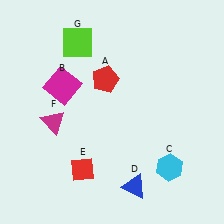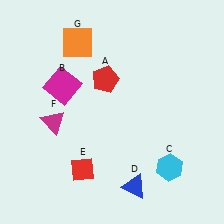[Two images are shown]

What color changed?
The square (G) changed from lime in Image 1 to orange in Image 2.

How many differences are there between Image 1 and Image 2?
There is 1 difference between the two images.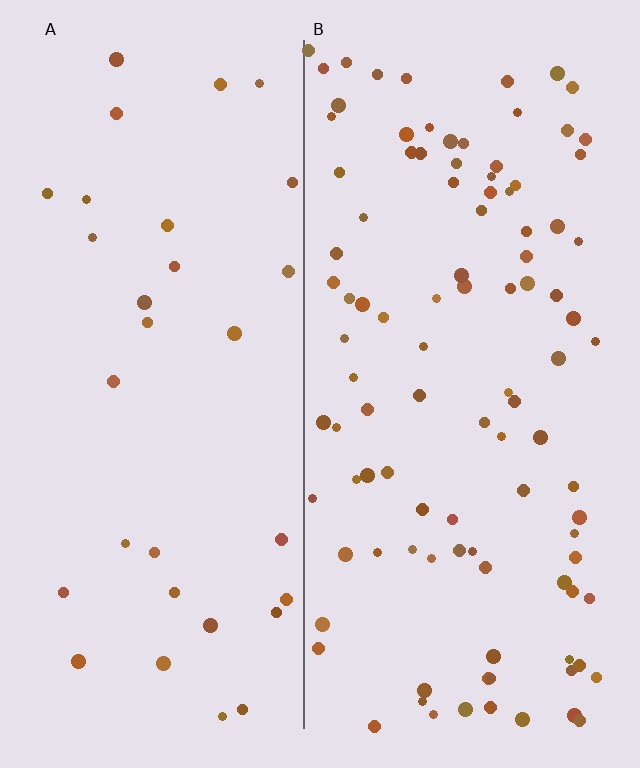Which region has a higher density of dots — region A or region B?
B (the right).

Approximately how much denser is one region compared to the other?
Approximately 3.2× — region B over region A.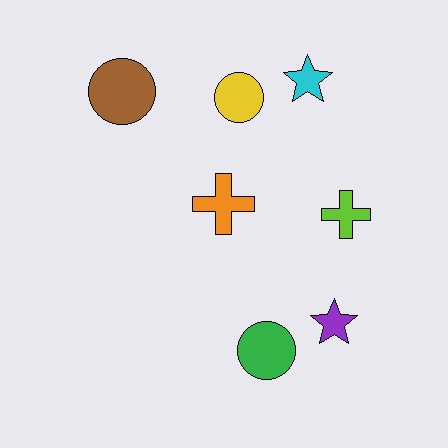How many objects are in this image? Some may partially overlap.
There are 7 objects.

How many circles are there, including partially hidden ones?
There are 3 circles.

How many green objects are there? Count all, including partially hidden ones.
There is 1 green object.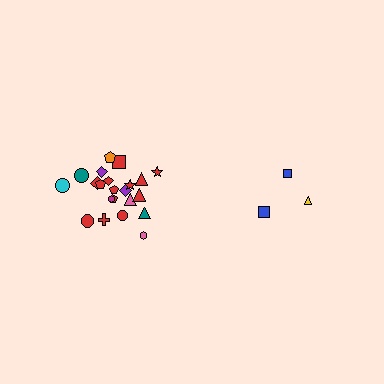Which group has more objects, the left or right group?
The left group.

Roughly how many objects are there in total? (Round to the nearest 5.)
Roughly 25 objects in total.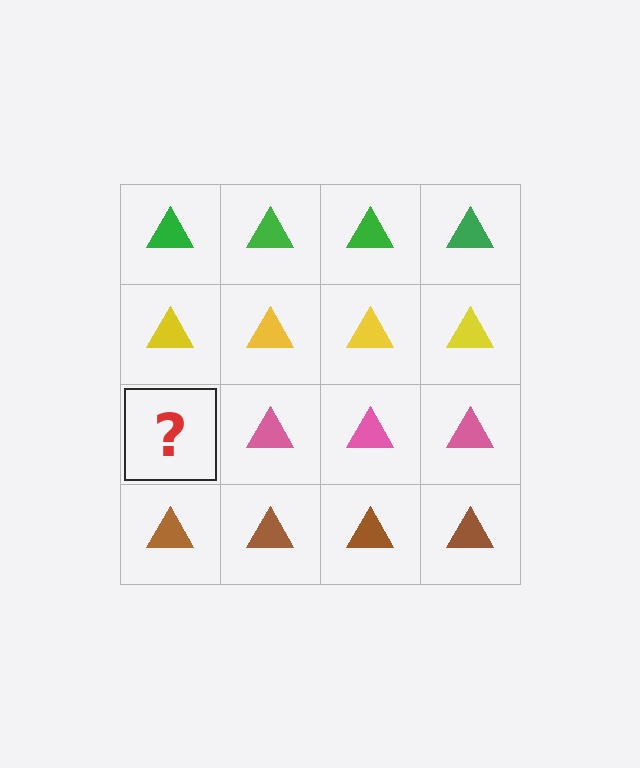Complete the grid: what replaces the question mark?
The question mark should be replaced with a pink triangle.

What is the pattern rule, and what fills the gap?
The rule is that each row has a consistent color. The gap should be filled with a pink triangle.